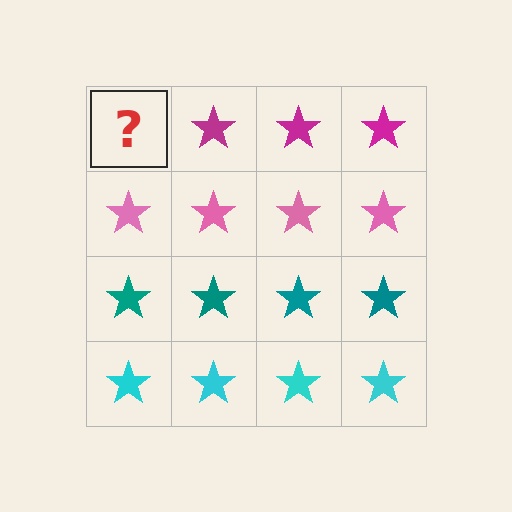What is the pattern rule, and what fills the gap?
The rule is that each row has a consistent color. The gap should be filled with a magenta star.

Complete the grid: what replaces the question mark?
The question mark should be replaced with a magenta star.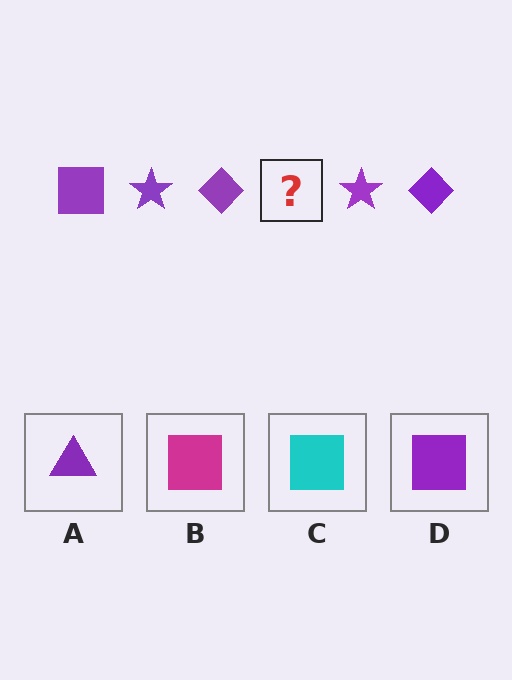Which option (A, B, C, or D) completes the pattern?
D.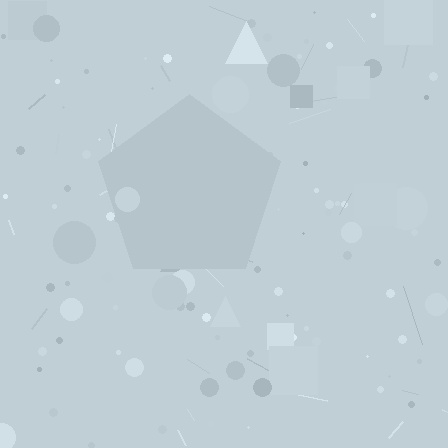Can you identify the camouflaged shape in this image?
The camouflaged shape is a pentagon.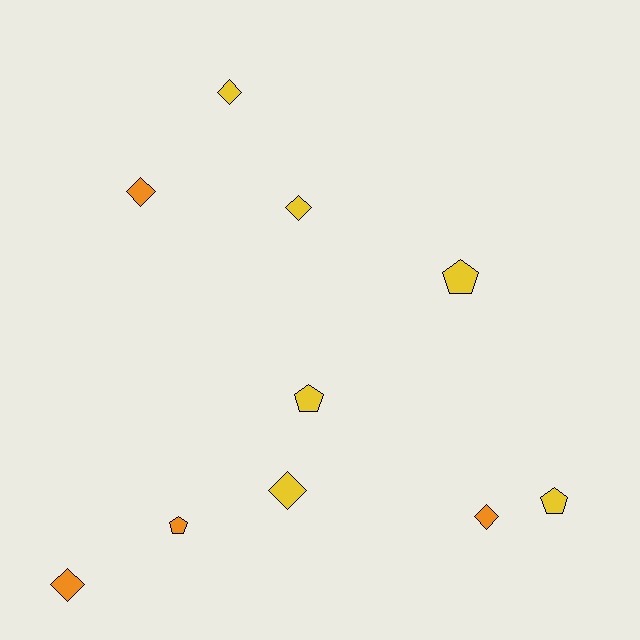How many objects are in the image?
There are 10 objects.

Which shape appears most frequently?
Diamond, with 6 objects.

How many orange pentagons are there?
There is 1 orange pentagon.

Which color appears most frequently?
Yellow, with 6 objects.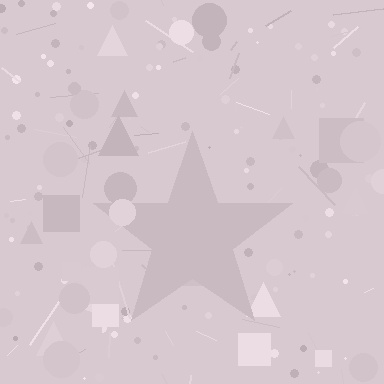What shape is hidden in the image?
A star is hidden in the image.